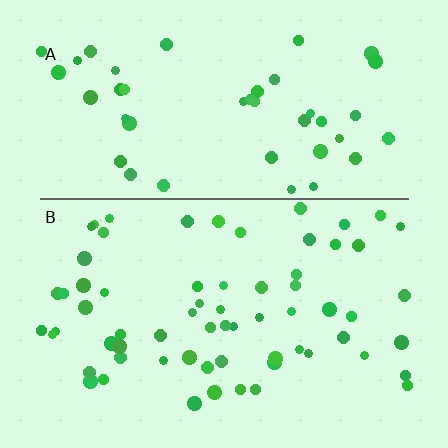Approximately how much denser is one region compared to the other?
Approximately 1.4× — region B over region A.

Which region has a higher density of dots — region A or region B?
B (the bottom).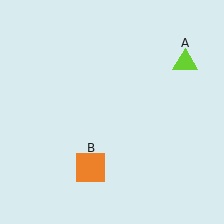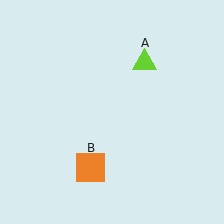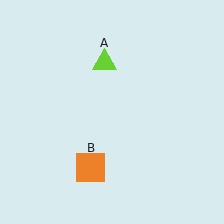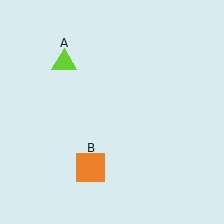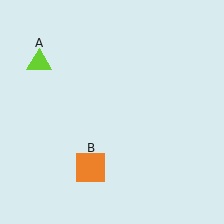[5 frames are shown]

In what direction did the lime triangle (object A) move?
The lime triangle (object A) moved left.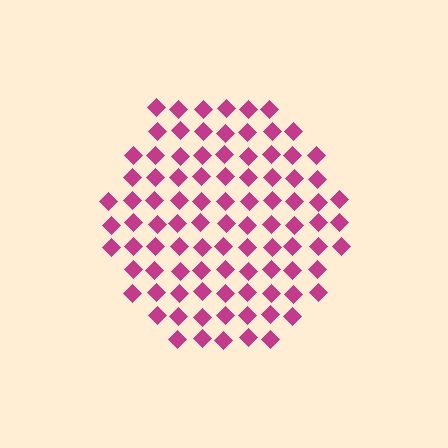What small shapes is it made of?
It is made of small diamonds.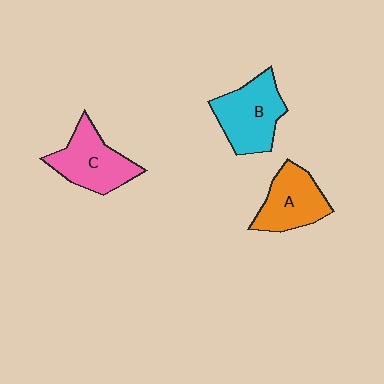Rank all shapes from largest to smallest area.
From largest to smallest: B (cyan), C (pink), A (orange).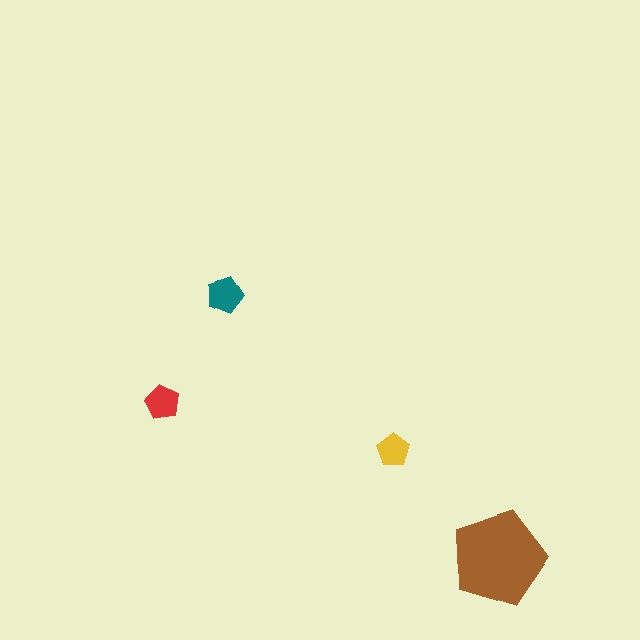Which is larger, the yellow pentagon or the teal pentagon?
The teal one.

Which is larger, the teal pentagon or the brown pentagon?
The brown one.